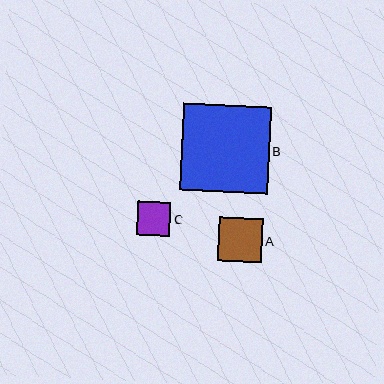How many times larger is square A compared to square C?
Square A is approximately 1.3 times the size of square C.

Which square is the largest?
Square B is the largest with a size of approximately 87 pixels.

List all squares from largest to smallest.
From largest to smallest: B, A, C.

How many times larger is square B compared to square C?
Square B is approximately 2.6 times the size of square C.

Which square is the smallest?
Square C is the smallest with a size of approximately 34 pixels.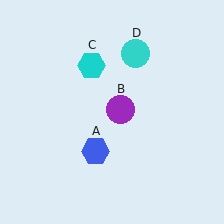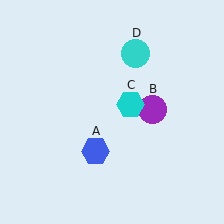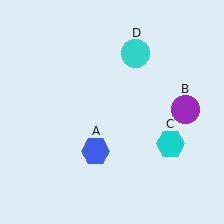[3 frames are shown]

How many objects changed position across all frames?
2 objects changed position: purple circle (object B), cyan hexagon (object C).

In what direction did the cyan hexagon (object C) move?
The cyan hexagon (object C) moved down and to the right.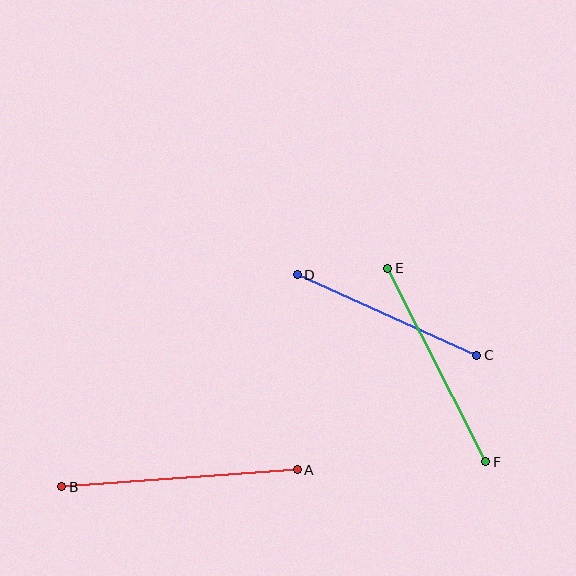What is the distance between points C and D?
The distance is approximately 197 pixels.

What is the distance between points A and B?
The distance is approximately 236 pixels.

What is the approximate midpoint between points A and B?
The midpoint is at approximately (179, 478) pixels.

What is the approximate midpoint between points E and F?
The midpoint is at approximately (437, 365) pixels.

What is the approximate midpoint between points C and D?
The midpoint is at approximately (387, 315) pixels.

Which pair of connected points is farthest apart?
Points A and B are farthest apart.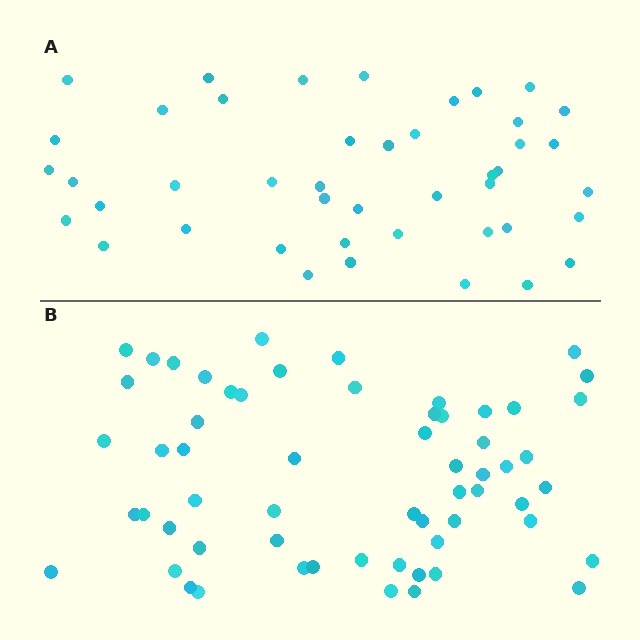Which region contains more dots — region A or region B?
Region B (the bottom region) has more dots.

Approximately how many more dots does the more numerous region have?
Region B has approximately 15 more dots than region A.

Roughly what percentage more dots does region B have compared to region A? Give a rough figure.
About 35% more.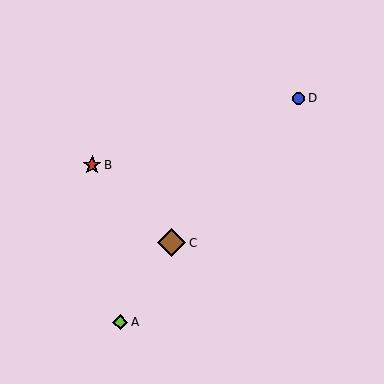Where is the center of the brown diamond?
The center of the brown diamond is at (172, 243).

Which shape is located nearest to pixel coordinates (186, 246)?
The brown diamond (labeled C) at (172, 243) is nearest to that location.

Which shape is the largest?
The brown diamond (labeled C) is the largest.